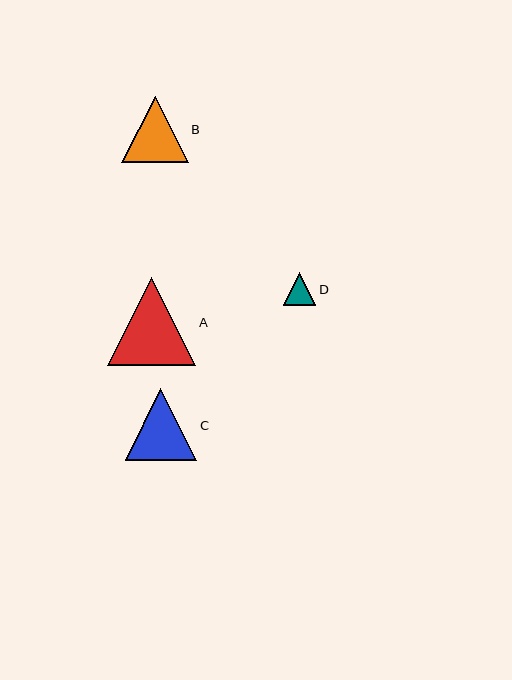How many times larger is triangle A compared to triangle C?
Triangle A is approximately 1.2 times the size of triangle C.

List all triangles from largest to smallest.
From largest to smallest: A, C, B, D.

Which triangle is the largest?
Triangle A is the largest with a size of approximately 88 pixels.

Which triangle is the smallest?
Triangle D is the smallest with a size of approximately 32 pixels.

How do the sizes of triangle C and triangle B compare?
Triangle C and triangle B are approximately the same size.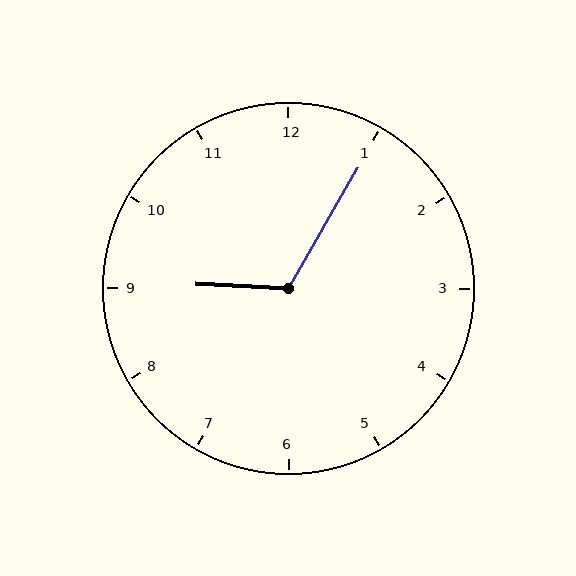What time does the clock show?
9:05.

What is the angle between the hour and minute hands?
Approximately 118 degrees.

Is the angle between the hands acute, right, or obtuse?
It is obtuse.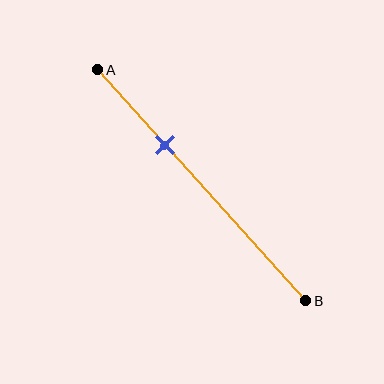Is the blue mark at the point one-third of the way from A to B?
Yes, the mark is approximately at the one-third point.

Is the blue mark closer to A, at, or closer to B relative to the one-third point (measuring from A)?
The blue mark is approximately at the one-third point of segment AB.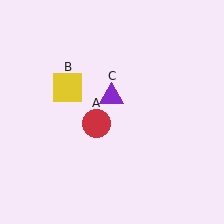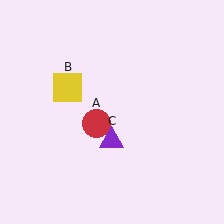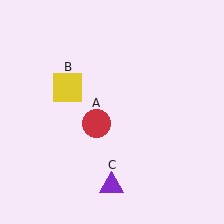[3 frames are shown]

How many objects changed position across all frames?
1 object changed position: purple triangle (object C).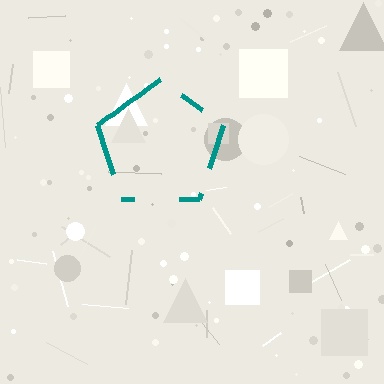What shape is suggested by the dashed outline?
The dashed outline suggests a pentagon.